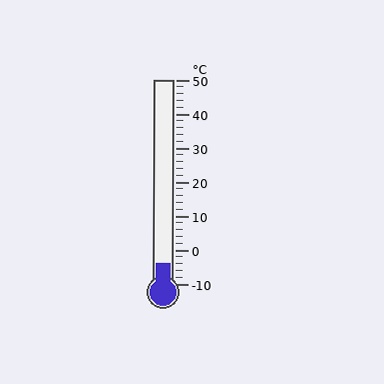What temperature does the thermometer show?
The thermometer shows approximately -4°C.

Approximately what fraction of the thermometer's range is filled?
The thermometer is filled to approximately 10% of its range.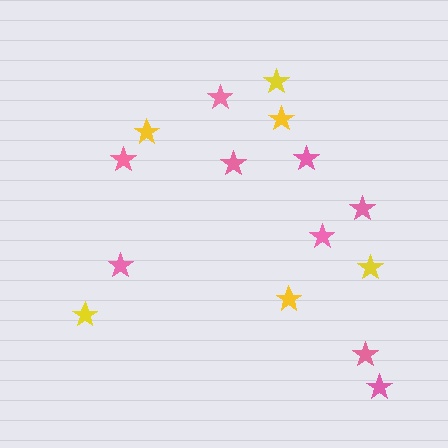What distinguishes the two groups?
There are 2 groups: one group of pink stars (9) and one group of yellow stars (6).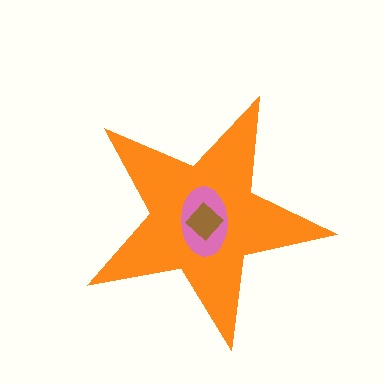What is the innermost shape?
The brown diamond.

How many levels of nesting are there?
3.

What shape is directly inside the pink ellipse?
The brown diamond.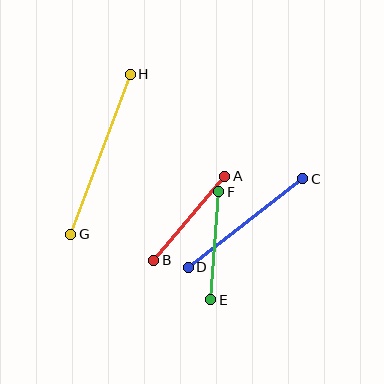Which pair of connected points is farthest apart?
Points G and H are farthest apart.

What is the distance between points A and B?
The distance is approximately 110 pixels.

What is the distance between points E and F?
The distance is approximately 108 pixels.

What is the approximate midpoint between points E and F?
The midpoint is at approximately (215, 246) pixels.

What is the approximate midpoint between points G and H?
The midpoint is at approximately (101, 154) pixels.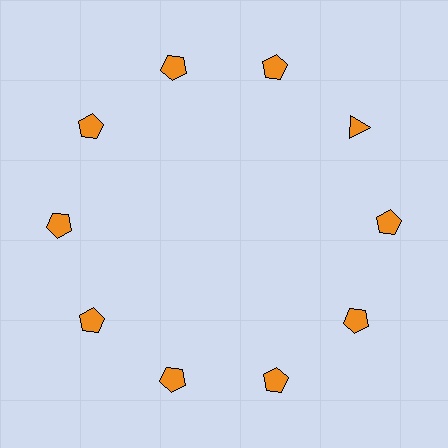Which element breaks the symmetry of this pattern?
The orange triangle at roughly the 2 o'clock position breaks the symmetry. All other shapes are orange pentagons.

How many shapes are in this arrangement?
There are 10 shapes arranged in a ring pattern.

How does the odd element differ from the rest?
It has a different shape: triangle instead of pentagon.